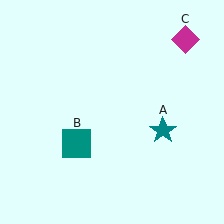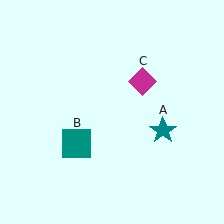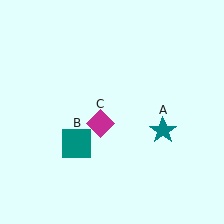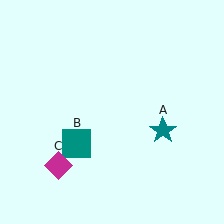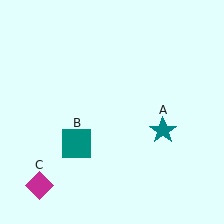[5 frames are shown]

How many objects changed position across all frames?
1 object changed position: magenta diamond (object C).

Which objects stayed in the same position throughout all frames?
Teal star (object A) and teal square (object B) remained stationary.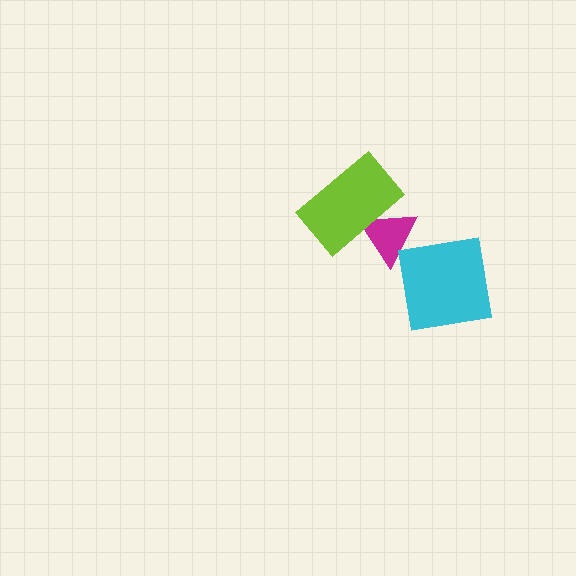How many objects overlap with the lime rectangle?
1 object overlaps with the lime rectangle.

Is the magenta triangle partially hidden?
Yes, it is partially covered by another shape.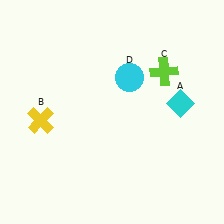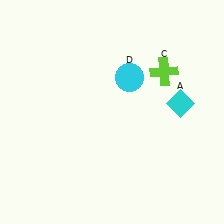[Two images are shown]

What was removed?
The yellow cross (B) was removed in Image 2.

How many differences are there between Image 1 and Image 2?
There is 1 difference between the two images.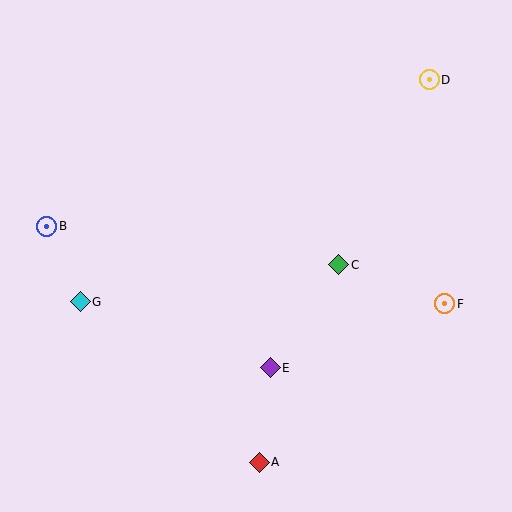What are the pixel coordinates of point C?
Point C is at (339, 265).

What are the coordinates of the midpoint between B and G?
The midpoint between B and G is at (64, 264).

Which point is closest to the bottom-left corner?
Point G is closest to the bottom-left corner.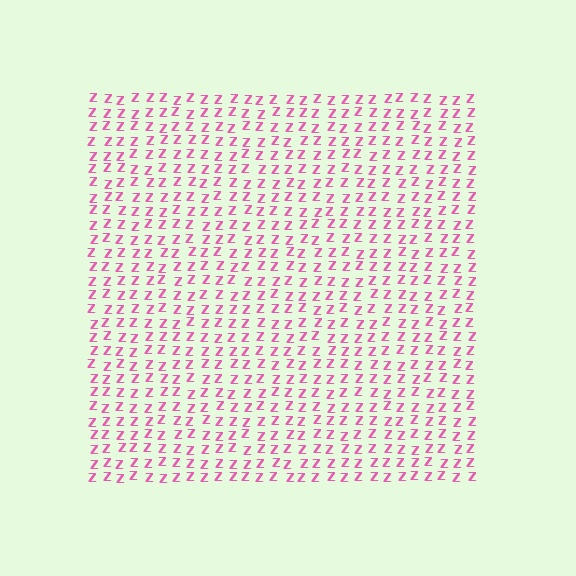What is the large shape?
The large shape is a square.